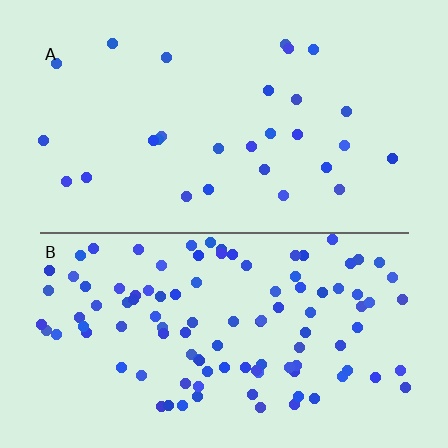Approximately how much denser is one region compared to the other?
Approximately 3.7× — region B over region A.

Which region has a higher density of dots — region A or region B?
B (the bottom).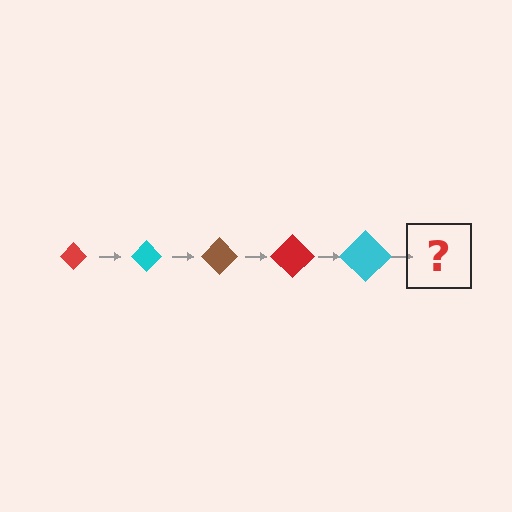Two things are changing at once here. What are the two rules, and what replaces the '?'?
The two rules are that the diamond grows larger each step and the color cycles through red, cyan, and brown. The '?' should be a brown diamond, larger than the previous one.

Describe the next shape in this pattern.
It should be a brown diamond, larger than the previous one.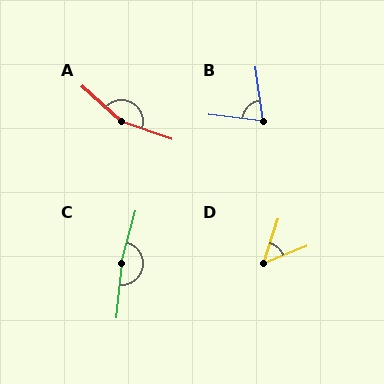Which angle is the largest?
C, at approximately 170 degrees.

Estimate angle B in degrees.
Approximately 75 degrees.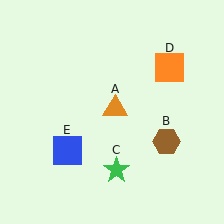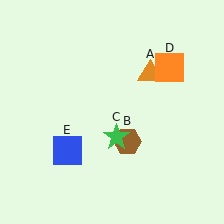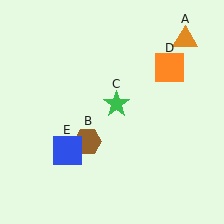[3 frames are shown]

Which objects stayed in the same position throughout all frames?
Orange square (object D) and blue square (object E) remained stationary.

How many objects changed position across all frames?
3 objects changed position: orange triangle (object A), brown hexagon (object B), green star (object C).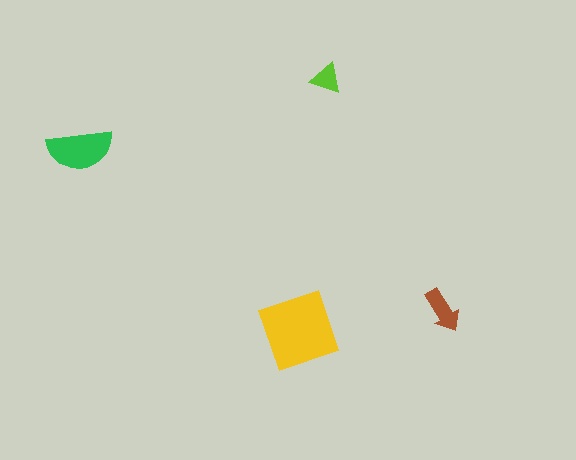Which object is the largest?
The yellow square.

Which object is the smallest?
The lime triangle.